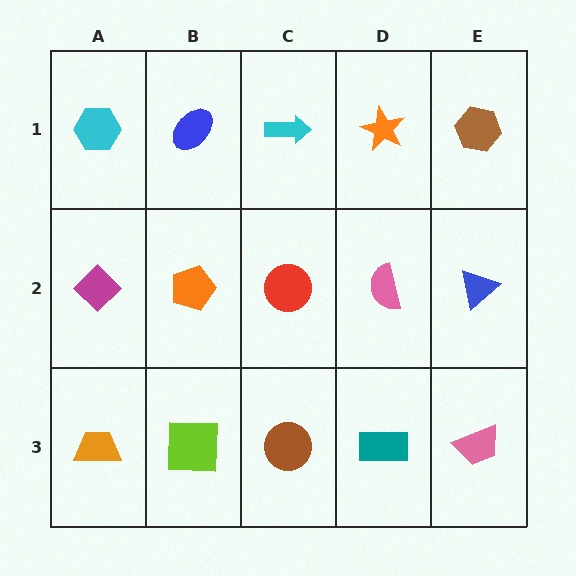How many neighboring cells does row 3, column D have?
3.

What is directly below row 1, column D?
A pink semicircle.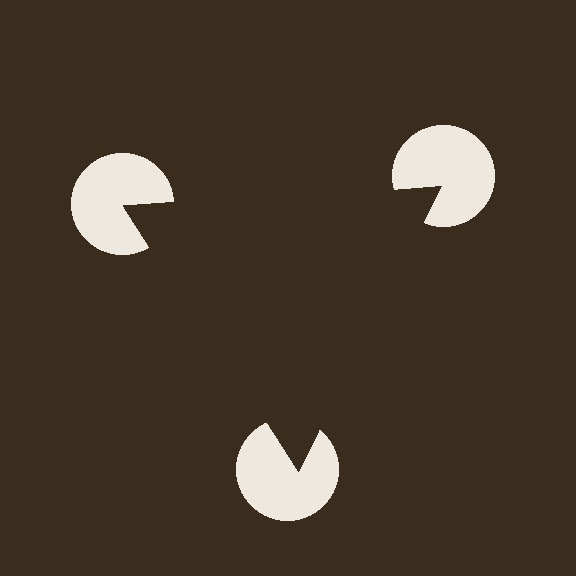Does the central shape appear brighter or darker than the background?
It typically appears slightly darker than the background, even though no actual brightness change is drawn.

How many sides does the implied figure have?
3 sides.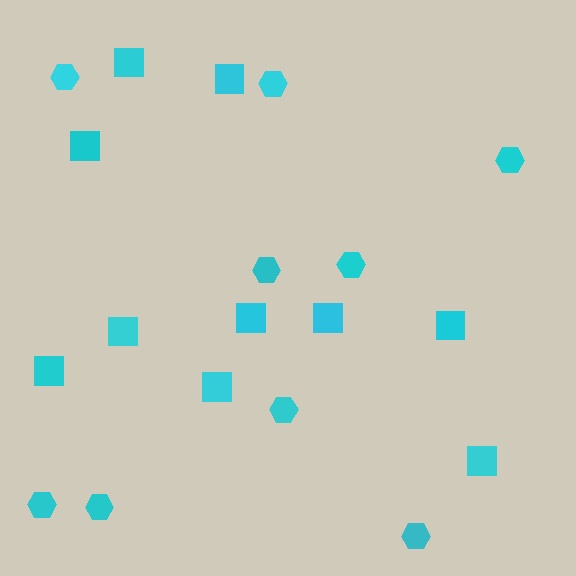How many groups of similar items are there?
There are 2 groups: one group of squares (10) and one group of hexagons (9).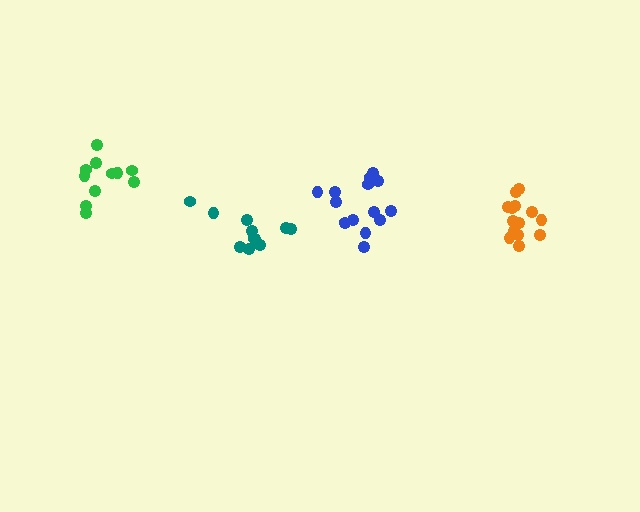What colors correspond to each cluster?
The clusters are colored: teal, orange, blue, green.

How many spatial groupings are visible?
There are 4 spatial groupings.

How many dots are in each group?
Group 1: 11 dots, Group 2: 14 dots, Group 3: 15 dots, Group 4: 11 dots (51 total).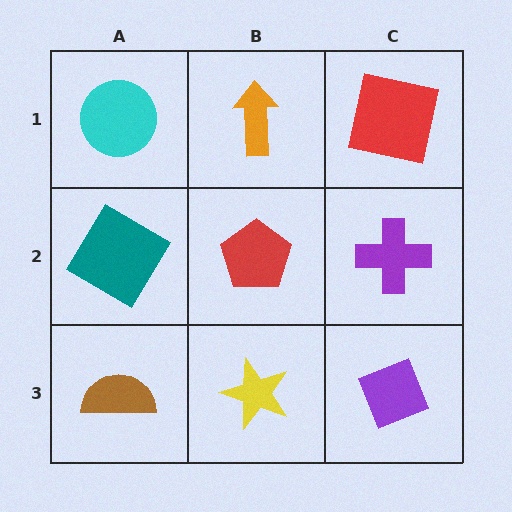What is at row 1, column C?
A red square.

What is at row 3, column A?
A brown semicircle.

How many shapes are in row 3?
3 shapes.